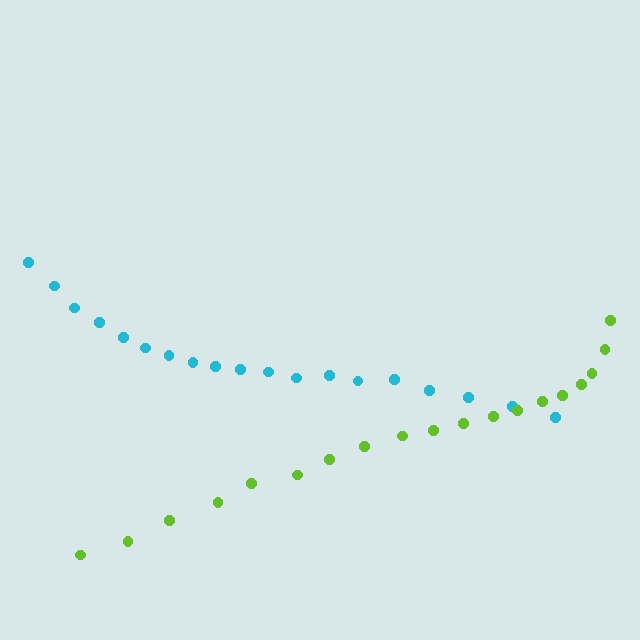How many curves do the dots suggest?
There are 2 distinct paths.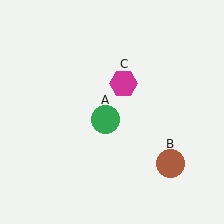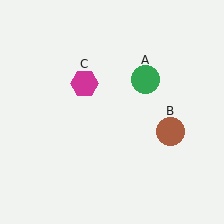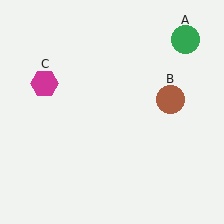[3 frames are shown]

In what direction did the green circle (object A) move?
The green circle (object A) moved up and to the right.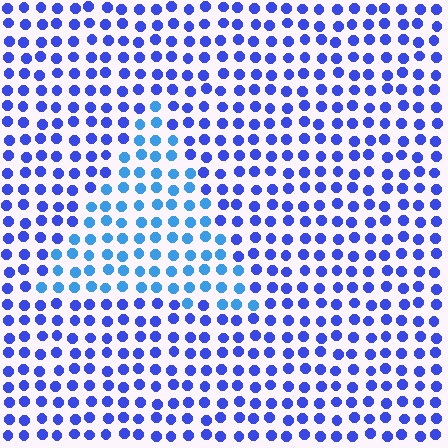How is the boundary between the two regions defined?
The boundary is defined purely by a slight shift in hue (about 30 degrees). Spacing, size, and orientation are identical on both sides.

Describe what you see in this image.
The image is filled with small blue elements in a uniform arrangement. A triangle-shaped region is visible where the elements are tinted to a slightly different hue, forming a subtle color boundary.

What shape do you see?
I see a triangle.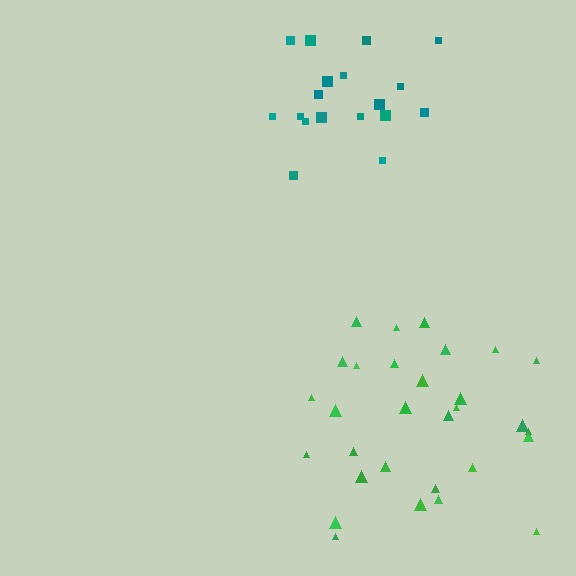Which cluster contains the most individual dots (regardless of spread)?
Green (31).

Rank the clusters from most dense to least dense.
green, teal.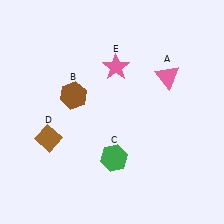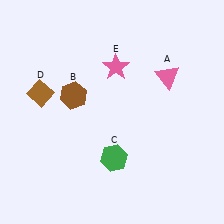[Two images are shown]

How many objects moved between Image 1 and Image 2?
1 object moved between the two images.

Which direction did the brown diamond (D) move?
The brown diamond (D) moved up.